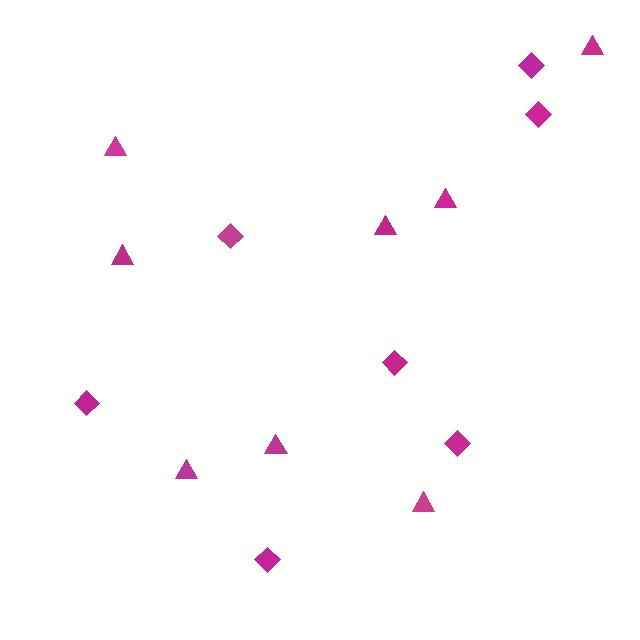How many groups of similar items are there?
There are 2 groups: one group of diamonds (7) and one group of triangles (8).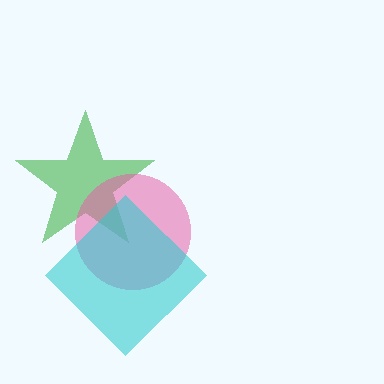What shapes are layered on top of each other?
The layered shapes are: a green star, a pink circle, a cyan diamond.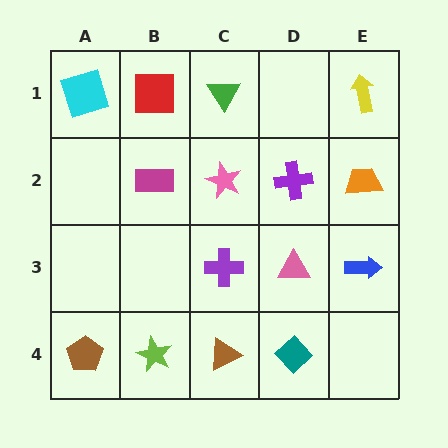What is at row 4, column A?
A brown pentagon.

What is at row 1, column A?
A cyan square.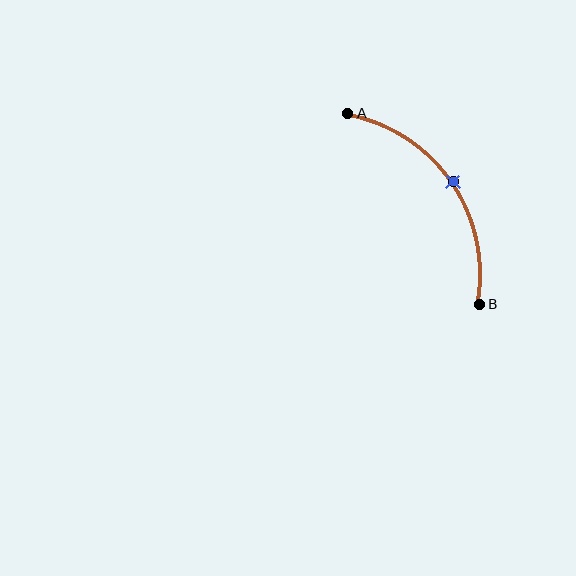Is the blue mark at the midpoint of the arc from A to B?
Yes. The blue mark lies on the arc at equal arc-length from both A and B — it is the arc midpoint.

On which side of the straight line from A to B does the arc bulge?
The arc bulges above and to the right of the straight line connecting A and B.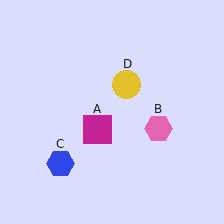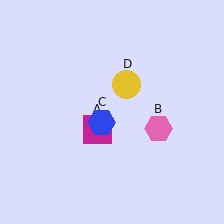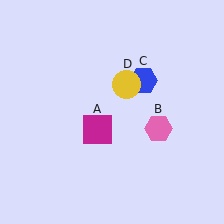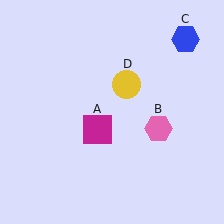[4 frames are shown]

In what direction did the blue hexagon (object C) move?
The blue hexagon (object C) moved up and to the right.